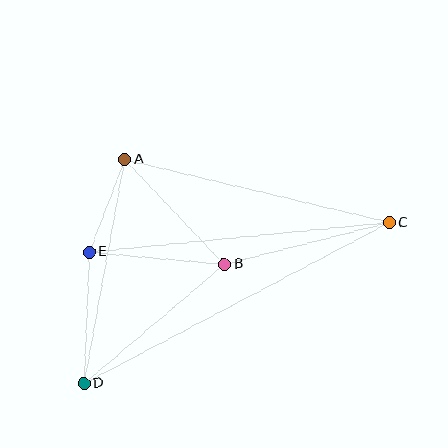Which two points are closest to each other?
Points A and E are closest to each other.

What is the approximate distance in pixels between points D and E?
The distance between D and E is approximately 131 pixels.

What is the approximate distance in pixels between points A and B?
The distance between A and B is approximately 145 pixels.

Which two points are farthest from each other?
Points C and D are farthest from each other.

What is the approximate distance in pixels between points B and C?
The distance between B and C is approximately 170 pixels.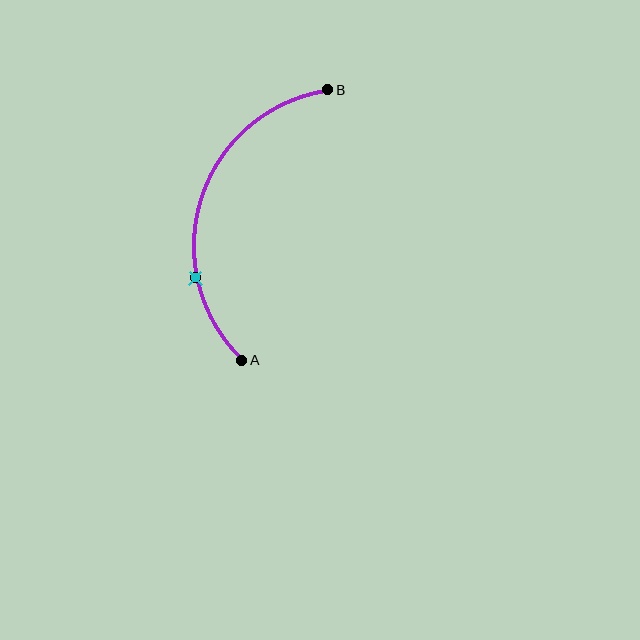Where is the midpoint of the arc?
The arc midpoint is the point on the curve farthest from the straight line joining A and B. It sits to the left of that line.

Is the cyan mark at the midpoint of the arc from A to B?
No. The cyan mark lies on the arc but is closer to endpoint A. The arc midpoint would be at the point on the curve equidistant along the arc from both A and B.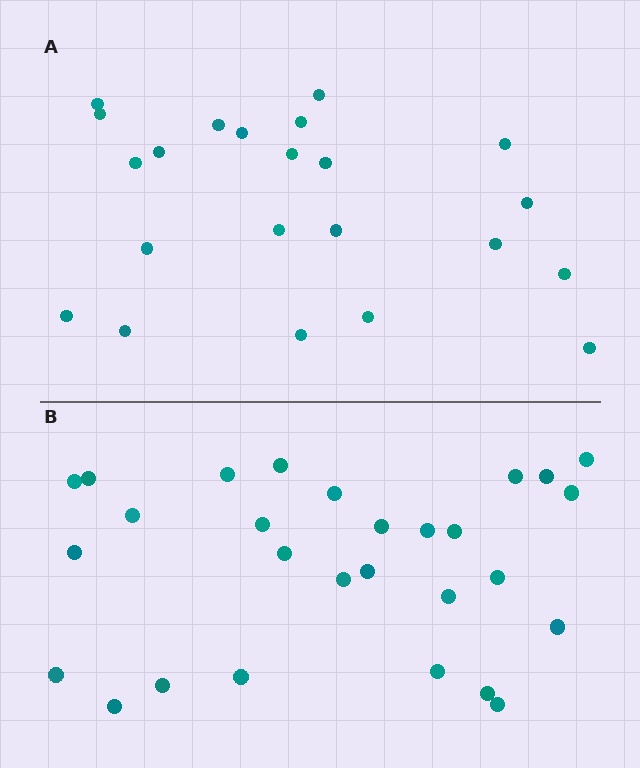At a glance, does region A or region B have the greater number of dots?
Region B (the bottom region) has more dots.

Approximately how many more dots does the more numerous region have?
Region B has about 6 more dots than region A.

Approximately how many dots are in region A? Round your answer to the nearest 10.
About 20 dots. (The exact count is 22, which rounds to 20.)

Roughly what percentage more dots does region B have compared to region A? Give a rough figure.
About 25% more.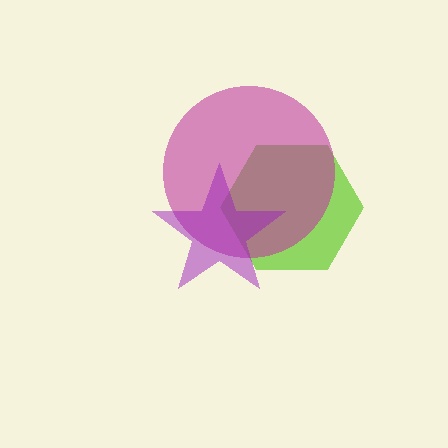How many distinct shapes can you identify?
There are 3 distinct shapes: a lime hexagon, a magenta circle, a purple star.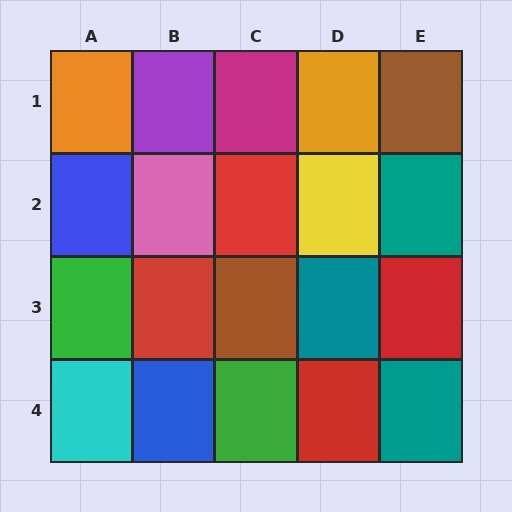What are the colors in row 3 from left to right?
Green, red, brown, teal, red.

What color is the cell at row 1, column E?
Brown.